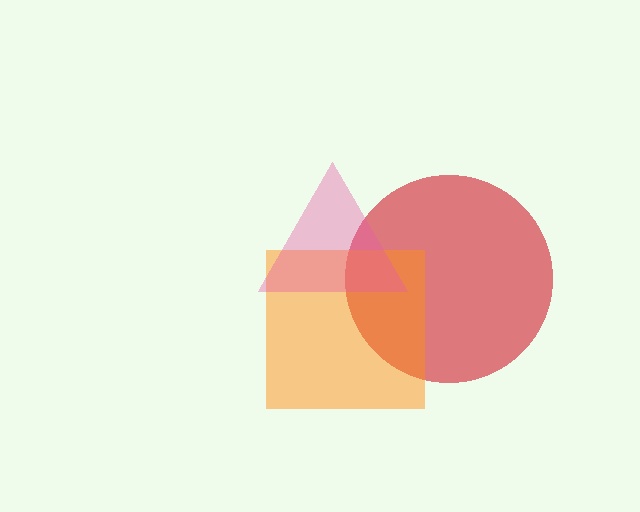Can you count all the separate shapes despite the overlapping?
Yes, there are 3 separate shapes.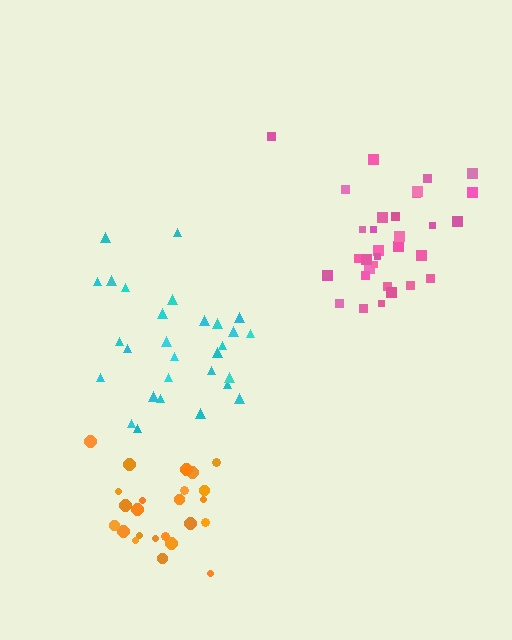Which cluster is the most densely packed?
Pink.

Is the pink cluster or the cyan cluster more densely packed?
Pink.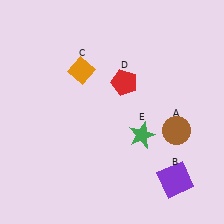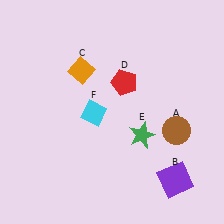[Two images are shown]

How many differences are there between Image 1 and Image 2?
There is 1 difference between the two images.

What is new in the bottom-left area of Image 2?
A cyan diamond (F) was added in the bottom-left area of Image 2.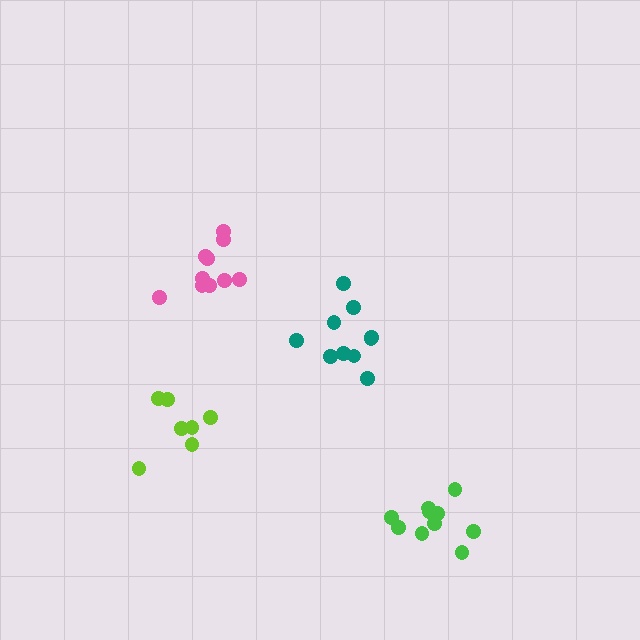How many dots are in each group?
Group 1: 10 dots, Group 2: 7 dots, Group 3: 10 dots, Group 4: 11 dots (38 total).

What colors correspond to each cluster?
The clusters are colored: teal, lime, pink, green.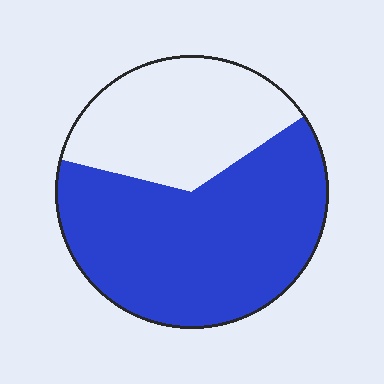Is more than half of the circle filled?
Yes.